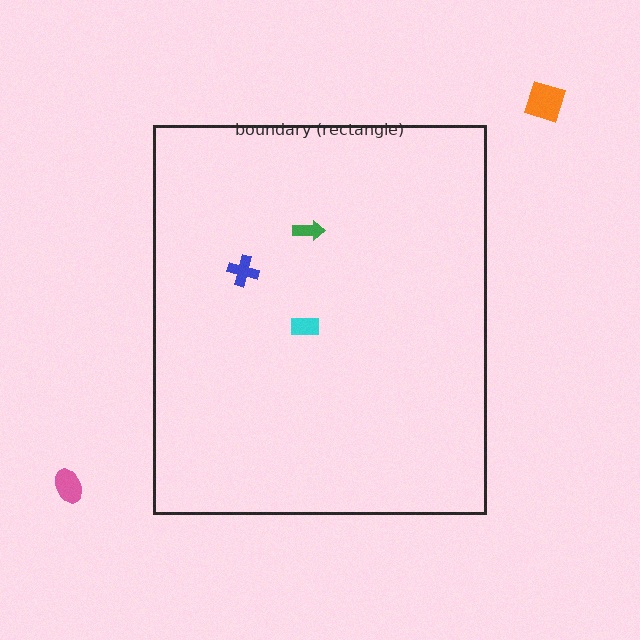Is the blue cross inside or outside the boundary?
Inside.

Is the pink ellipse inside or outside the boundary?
Outside.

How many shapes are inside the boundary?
3 inside, 2 outside.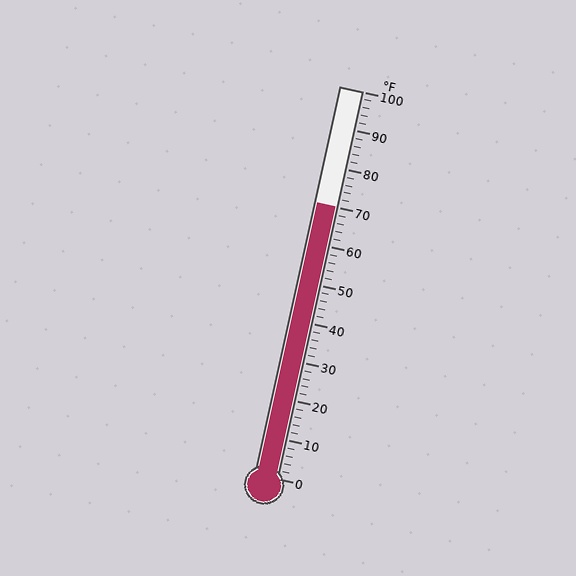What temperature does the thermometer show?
The thermometer shows approximately 70°F.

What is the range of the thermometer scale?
The thermometer scale ranges from 0°F to 100°F.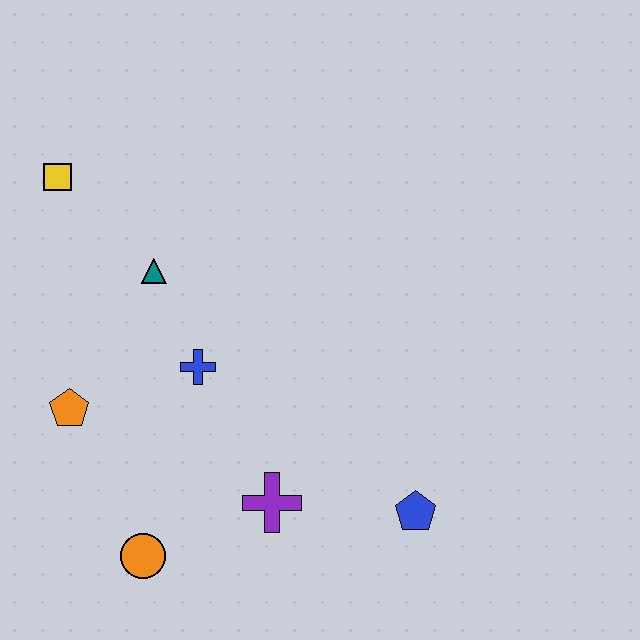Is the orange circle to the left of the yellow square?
No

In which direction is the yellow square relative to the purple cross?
The yellow square is above the purple cross.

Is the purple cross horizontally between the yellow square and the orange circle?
No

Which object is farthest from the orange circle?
The yellow square is farthest from the orange circle.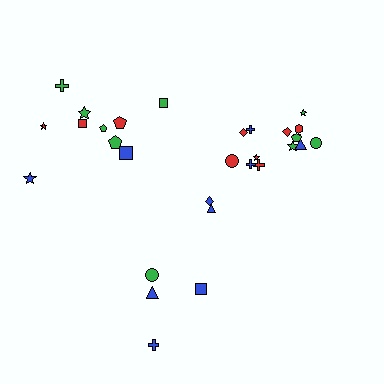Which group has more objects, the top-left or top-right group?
The top-right group.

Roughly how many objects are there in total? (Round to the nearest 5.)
Roughly 30 objects in total.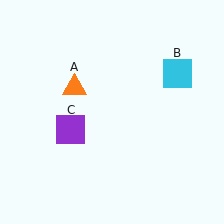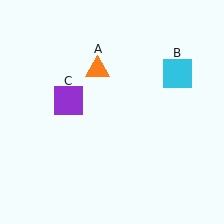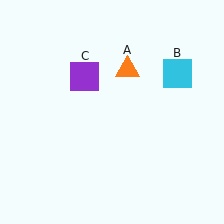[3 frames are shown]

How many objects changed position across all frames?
2 objects changed position: orange triangle (object A), purple square (object C).